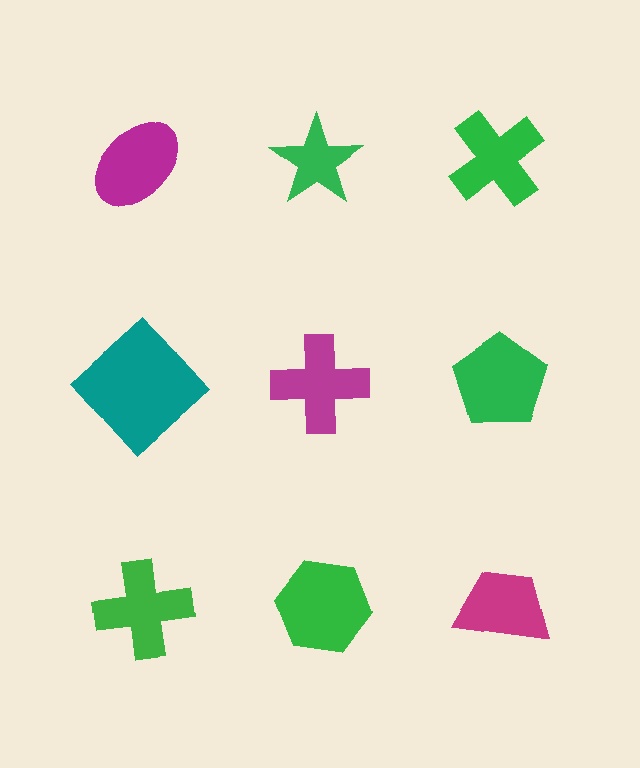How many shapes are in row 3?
3 shapes.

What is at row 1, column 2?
A green star.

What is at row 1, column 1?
A magenta ellipse.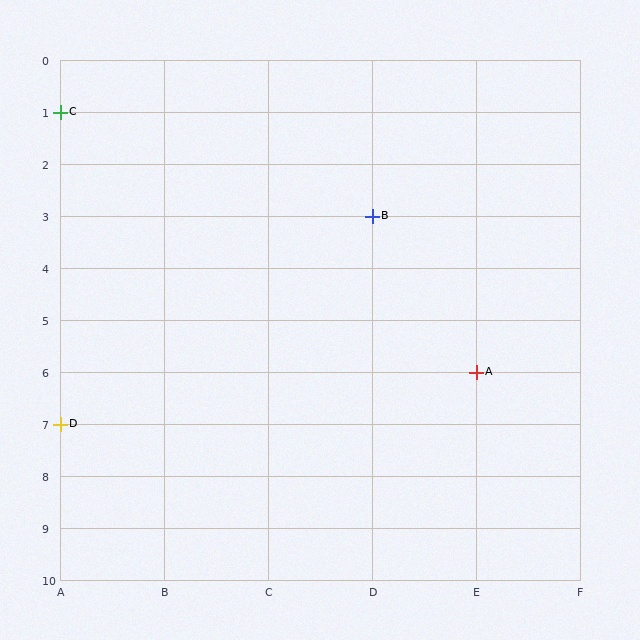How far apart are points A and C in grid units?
Points A and C are 4 columns and 5 rows apart (about 6.4 grid units diagonally).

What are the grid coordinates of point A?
Point A is at grid coordinates (E, 6).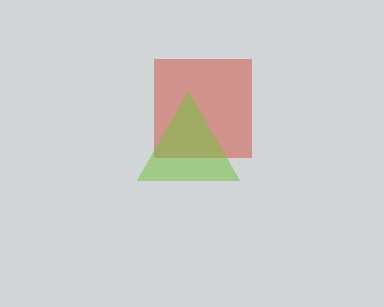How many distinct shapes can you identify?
There are 2 distinct shapes: a red square, a lime triangle.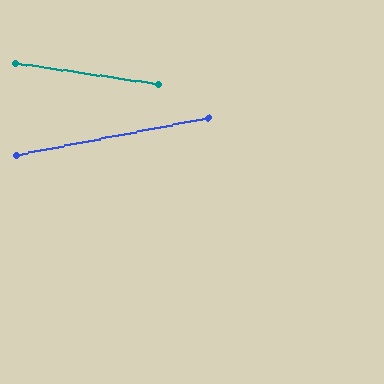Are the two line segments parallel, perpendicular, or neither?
Neither parallel nor perpendicular — they differ by about 19°.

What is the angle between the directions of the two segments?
Approximately 19 degrees.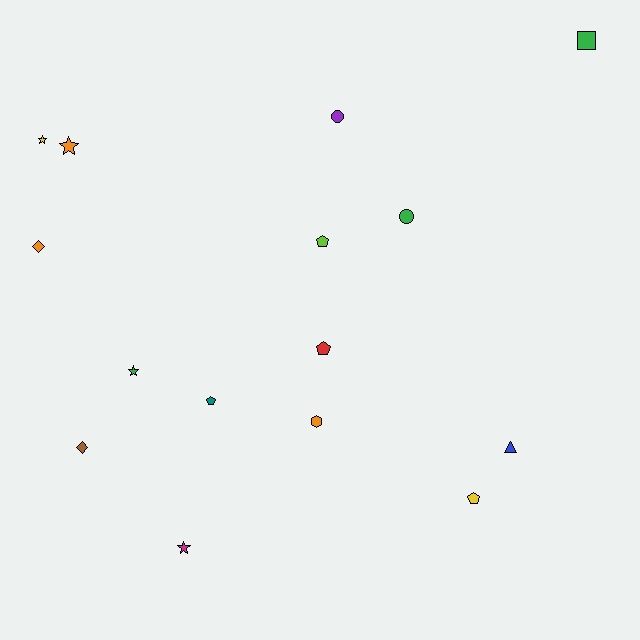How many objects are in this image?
There are 15 objects.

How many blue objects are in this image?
There is 1 blue object.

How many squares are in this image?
There is 1 square.